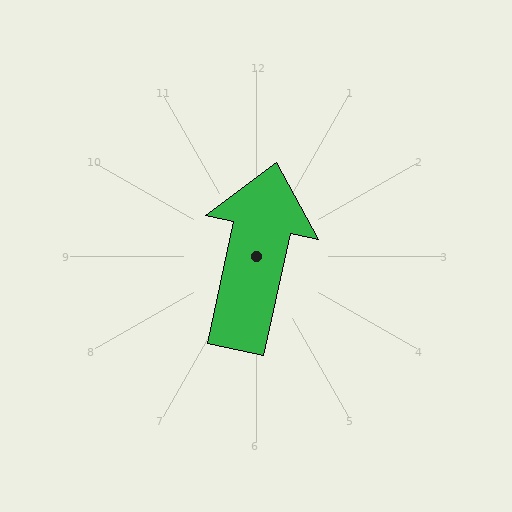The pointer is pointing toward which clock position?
Roughly 12 o'clock.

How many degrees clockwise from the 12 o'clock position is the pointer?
Approximately 12 degrees.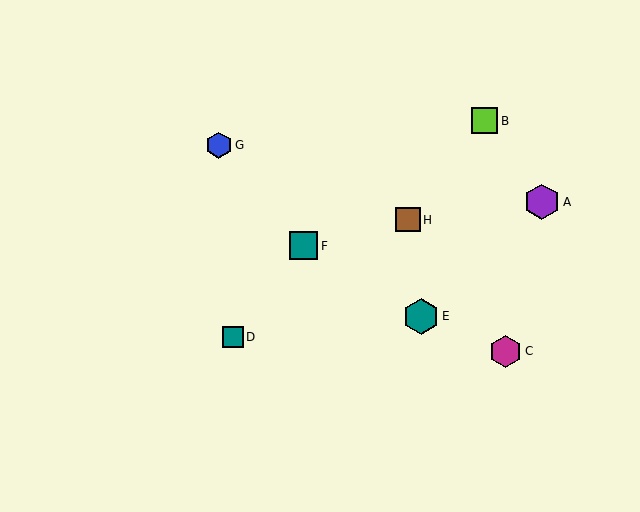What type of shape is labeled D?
Shape D is a teal square.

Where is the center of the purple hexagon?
The center of the purple hexagon is at (542, 202).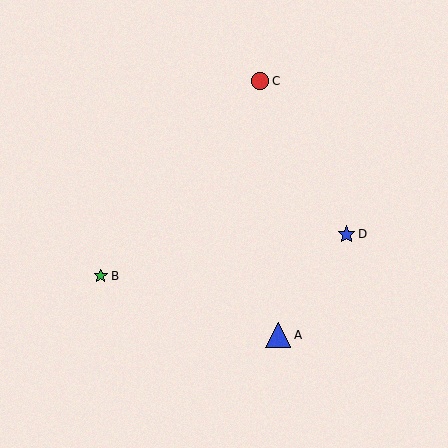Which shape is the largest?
The blue triangle (labeled A) is the largest.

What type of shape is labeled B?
Shape B is a green star.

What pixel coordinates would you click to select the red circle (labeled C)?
Click at (260, 81) to select the red circle C.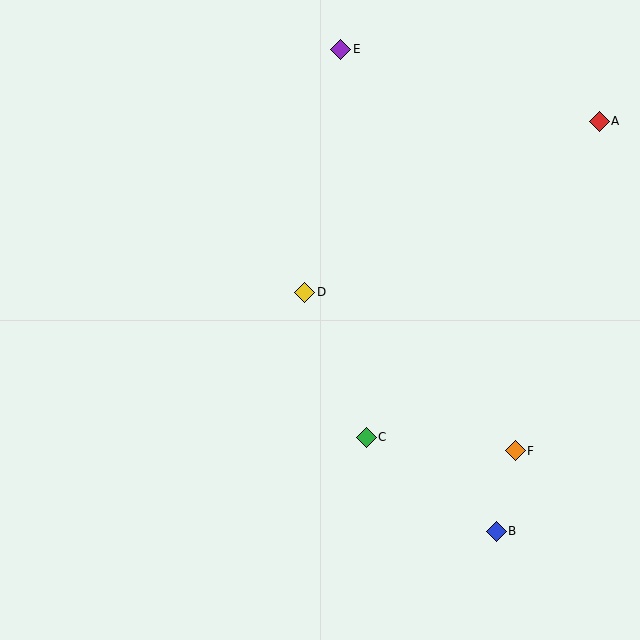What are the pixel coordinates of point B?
Point B is at (496, 531).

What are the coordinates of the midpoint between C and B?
The midpoint between C and B is at (431, 484).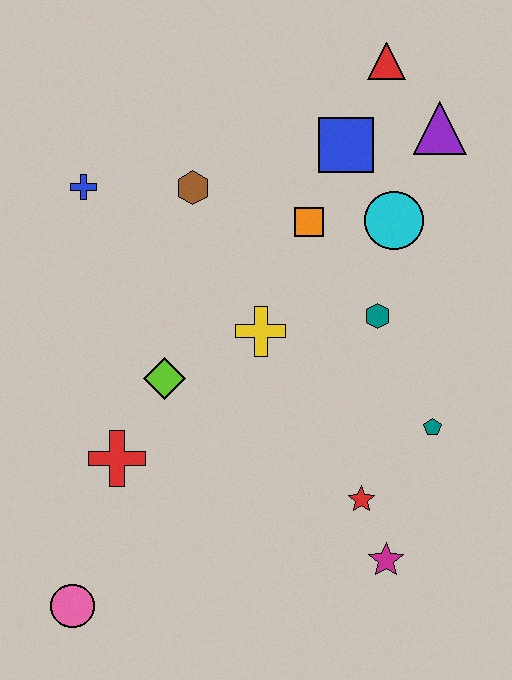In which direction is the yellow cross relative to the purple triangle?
The yellow cross is below the purple triangle.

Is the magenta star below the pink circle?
No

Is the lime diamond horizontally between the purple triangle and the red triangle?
No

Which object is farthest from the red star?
The red triangle is farthest from the red star.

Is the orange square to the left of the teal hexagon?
Yes